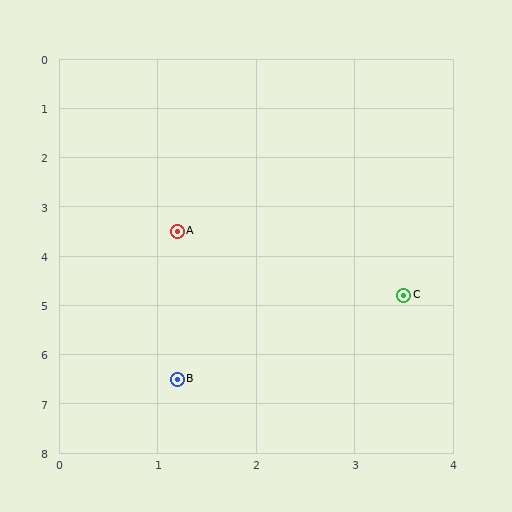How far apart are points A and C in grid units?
Points A and C are about 2.6 grid units apart.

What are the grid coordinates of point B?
Point B is at approximately (1.2, 6.5).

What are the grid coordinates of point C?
Point C is at approximately (3.5, 4.8).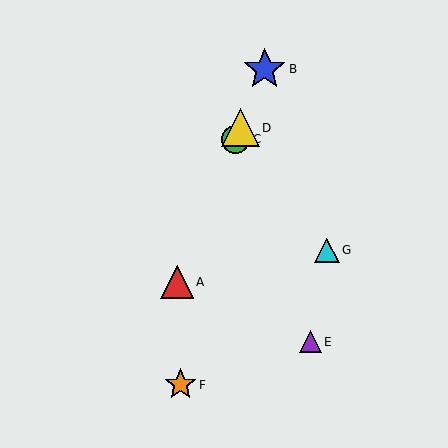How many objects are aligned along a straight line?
4 objects (A, B, C, D) are aligned along a straight line.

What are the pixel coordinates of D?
Object D is at (241, 128).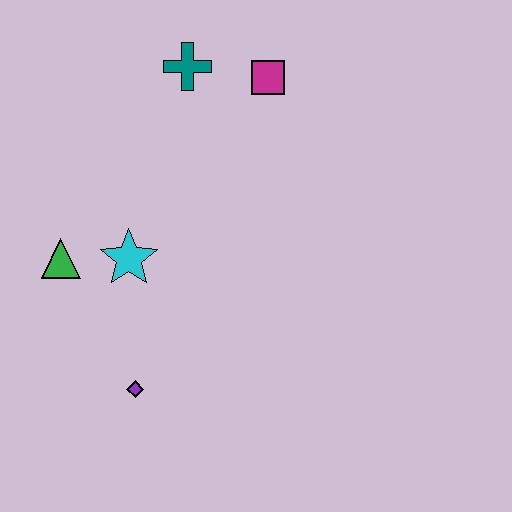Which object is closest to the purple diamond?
The cyan star is closest to the purple diamond.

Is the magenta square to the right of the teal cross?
Yes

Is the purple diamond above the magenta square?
No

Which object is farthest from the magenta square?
The purple diamond is farthest from the magenta square.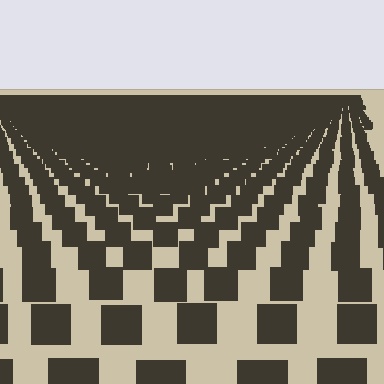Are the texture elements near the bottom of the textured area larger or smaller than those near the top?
Larger. Near the bottom, elements are closer to the viewer and appear at a bigger on-screen size.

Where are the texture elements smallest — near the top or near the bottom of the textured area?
Near the top.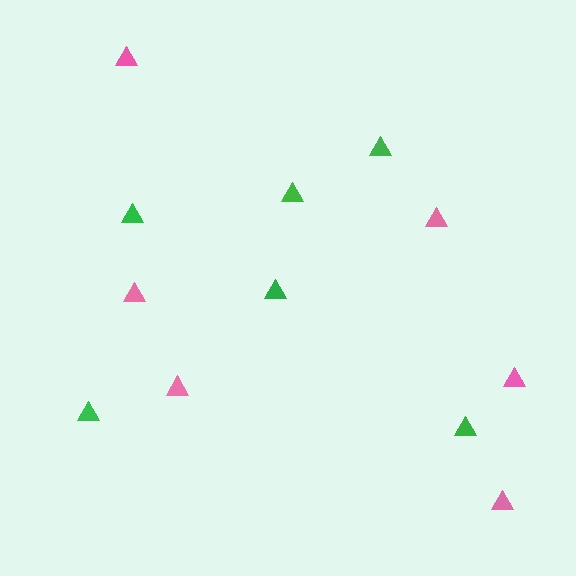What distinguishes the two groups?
There are 2 groups: one group of pink triangles (6) and one group of green triangles (6).